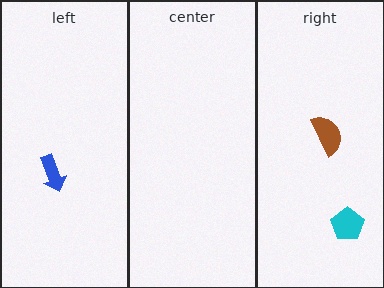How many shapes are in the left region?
1.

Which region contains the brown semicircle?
The right region.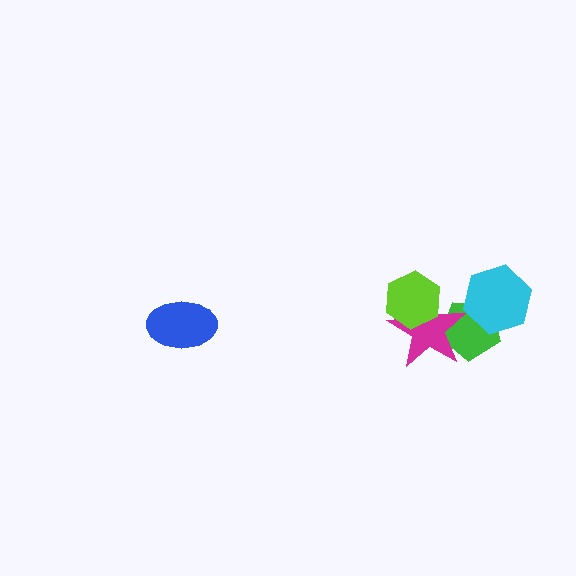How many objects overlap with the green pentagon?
2 objects overlap with the green pentagon.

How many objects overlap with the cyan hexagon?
1 object overlaps with the cyan hexagon.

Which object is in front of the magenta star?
The lime hexagon is in front of the magenta star.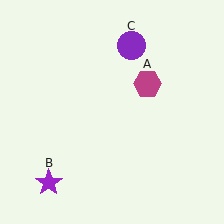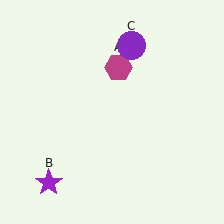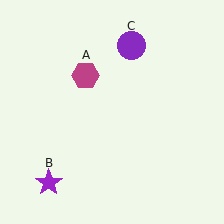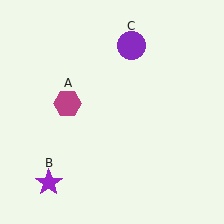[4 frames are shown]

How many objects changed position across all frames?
1 object changed position: magenta hexagon (object A).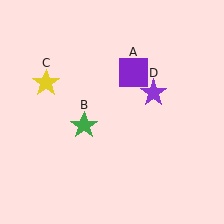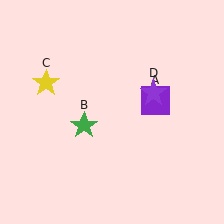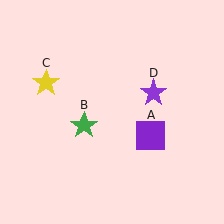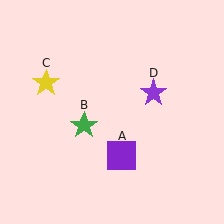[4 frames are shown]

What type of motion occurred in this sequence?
The purple square (object A) rotated clockwise around the center of the scene.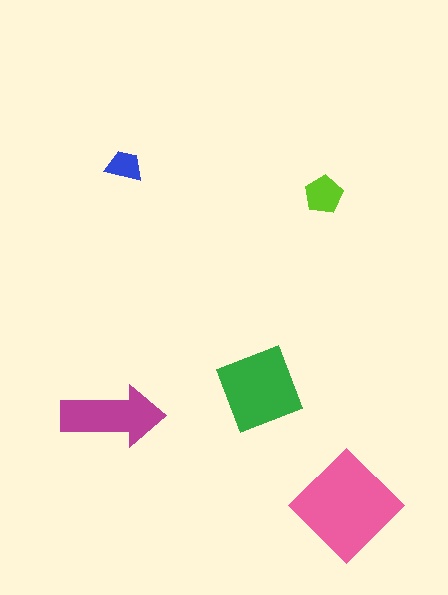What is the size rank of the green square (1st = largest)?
2nd.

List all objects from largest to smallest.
The pink diamond, the green square, the magenta arrow, the lime pentagon, the blue trapezoid.